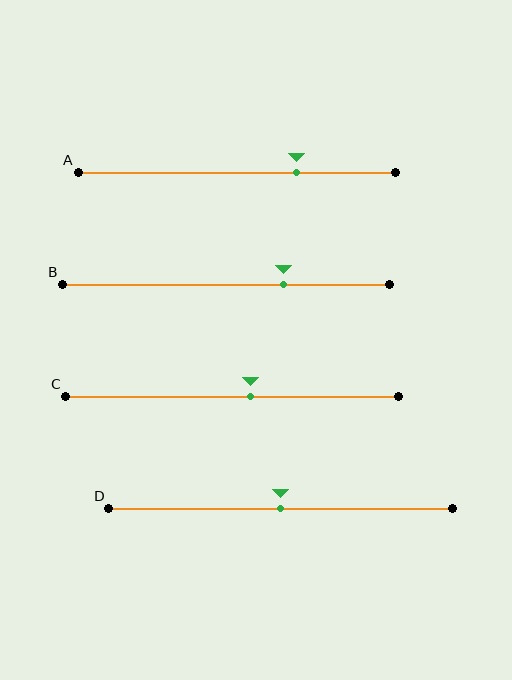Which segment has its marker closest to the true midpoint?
Segment D has its marker closest to the true midpoint.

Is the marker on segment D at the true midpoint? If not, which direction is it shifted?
Yes, the marker on segment D is at the true midpoint.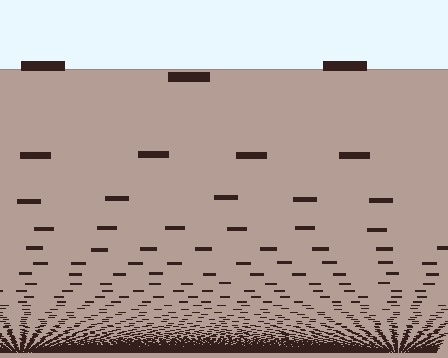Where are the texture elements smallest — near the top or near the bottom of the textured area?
Near the bottom.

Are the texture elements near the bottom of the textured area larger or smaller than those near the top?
Smaller. The gradient is inverted — elements near the bottom are smaller and denser.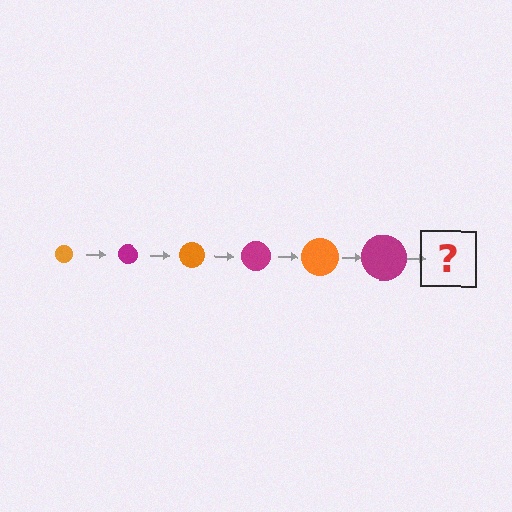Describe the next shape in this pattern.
It should be an orange circle, larger than the previous one.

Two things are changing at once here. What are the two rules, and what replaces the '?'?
The two rules are that the circle grows larger each step and the color cycles through orange and magenta. The '?' should be an orange circle, larger than the previous one.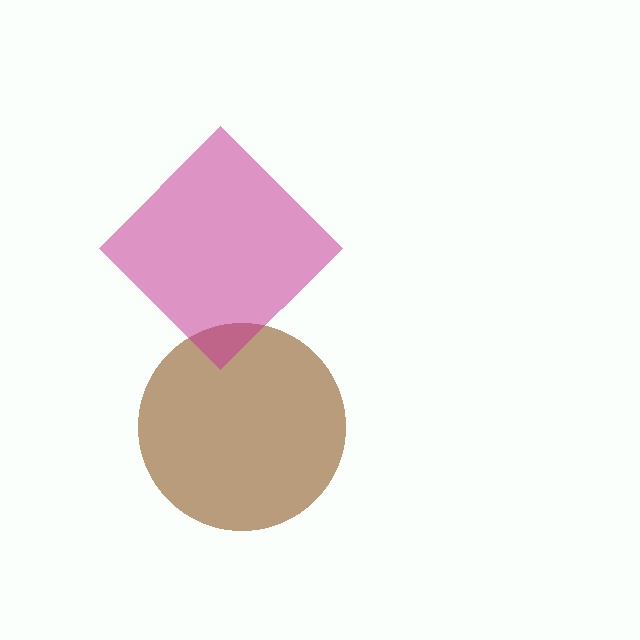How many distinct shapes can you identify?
There are 2 distinct shapes: a brown circle, a magenta diamond.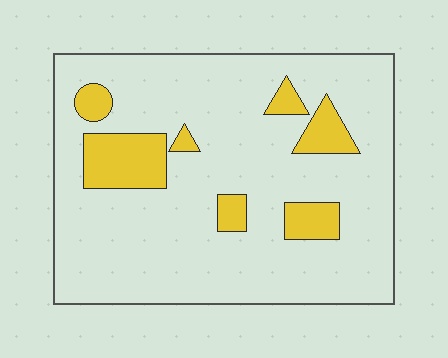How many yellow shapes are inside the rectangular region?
7.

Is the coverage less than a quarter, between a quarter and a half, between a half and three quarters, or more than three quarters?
Less than a quarter.